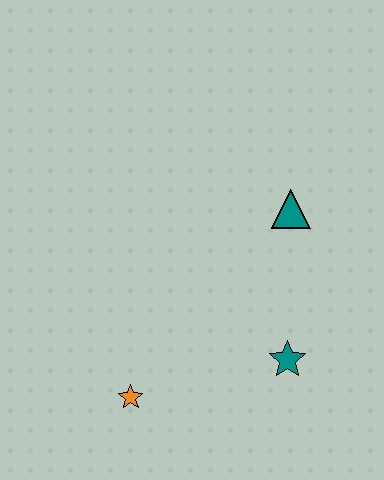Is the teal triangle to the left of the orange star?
No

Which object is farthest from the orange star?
The teal triangle is farthest from the orange star.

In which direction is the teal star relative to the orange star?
The teal star is to the right of the orange star.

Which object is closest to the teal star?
The teal triangle is closest to the teal star.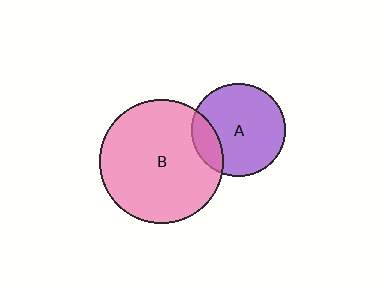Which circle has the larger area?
Circle B (pink).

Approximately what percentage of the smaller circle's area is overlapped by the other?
Approximately 15%.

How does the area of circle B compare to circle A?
Approximately 1.7 times.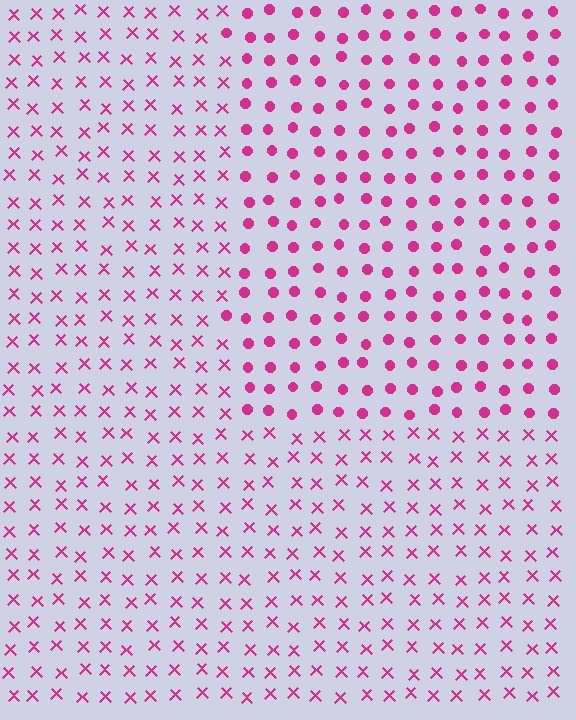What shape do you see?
I see a rectangle.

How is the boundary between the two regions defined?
The boundary is defined by a change in element shape: circles inside vs. X marks outside. All elements share the same color and spacing.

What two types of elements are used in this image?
The image uses circles inside the rectangle region and X marks outside it.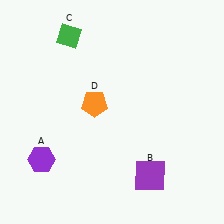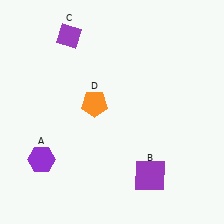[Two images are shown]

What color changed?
The diamond (C) changed from green in Image 1 to purple in Image 2.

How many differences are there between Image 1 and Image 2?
There is 1 difference between the two images.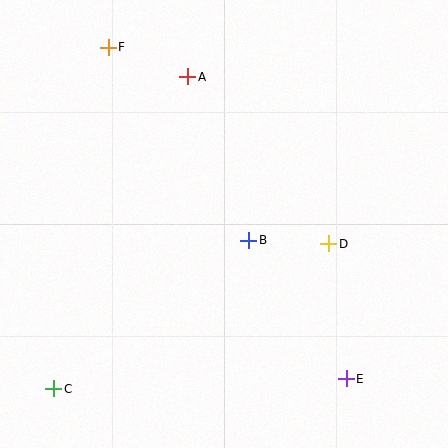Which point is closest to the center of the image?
Point B at (249, 240) is closest to the center.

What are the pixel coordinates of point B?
Point B is at (249, 240).